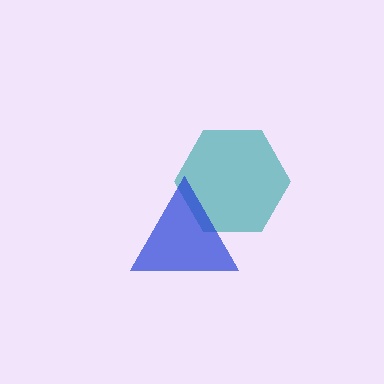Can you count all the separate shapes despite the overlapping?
Yes, there are 2 separate shapes.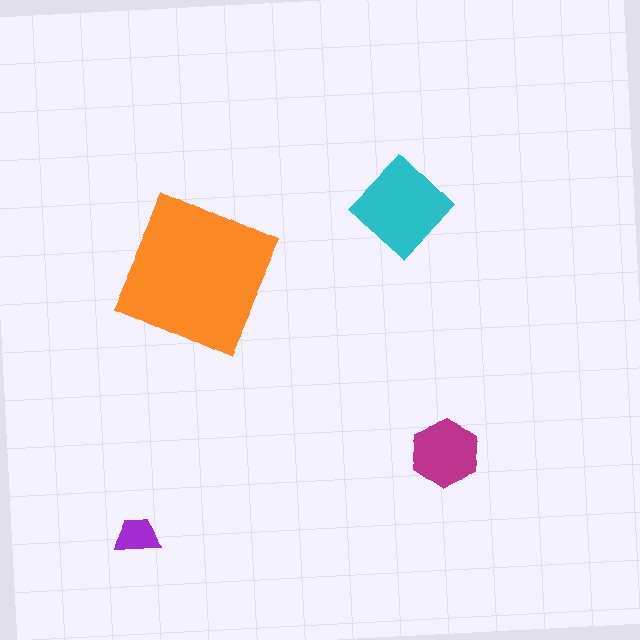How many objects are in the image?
There are 4 objects in the image.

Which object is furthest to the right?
The magenta hexagon is rightmost.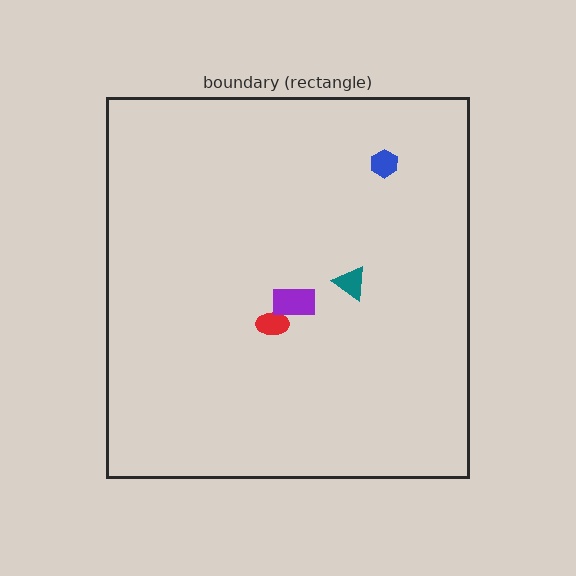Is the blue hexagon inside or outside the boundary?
Inside.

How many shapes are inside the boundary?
4 inside, 0 outside.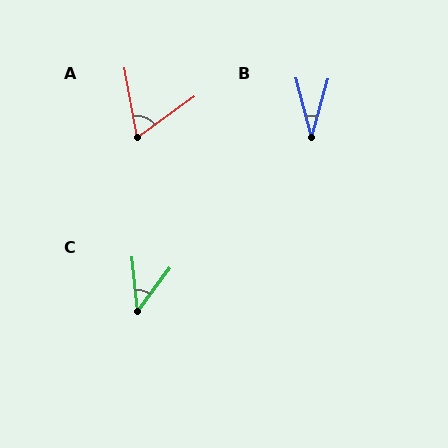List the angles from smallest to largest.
B (30°), C (43°), A (64°).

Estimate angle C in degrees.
Approximately 43 degrees.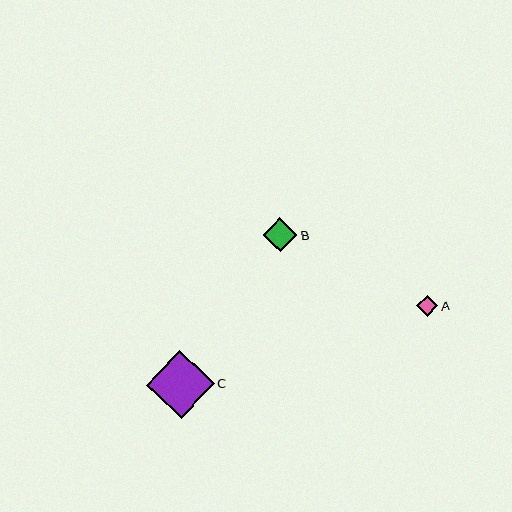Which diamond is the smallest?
Diamond A is the smallest with a size of approximately 21 pixels.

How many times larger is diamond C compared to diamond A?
Diamond C is approximately 3.2 times the size of diamond A.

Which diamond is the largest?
Diamond C is the largest with a size of approximately 68 pixels.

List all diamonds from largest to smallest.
From largest to smallest: C, B, A.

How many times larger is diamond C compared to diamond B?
Diamond C is approximately 2.0 times the size of diamond B.